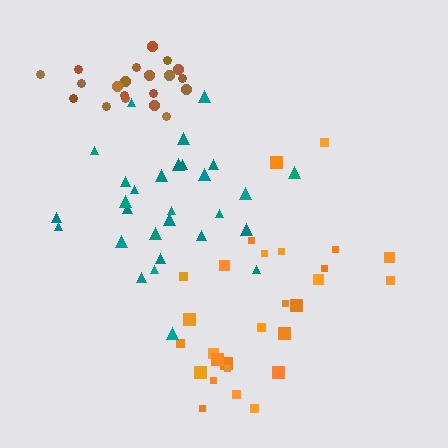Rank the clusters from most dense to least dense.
brown, teal, orange.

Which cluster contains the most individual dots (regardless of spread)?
Teal (30).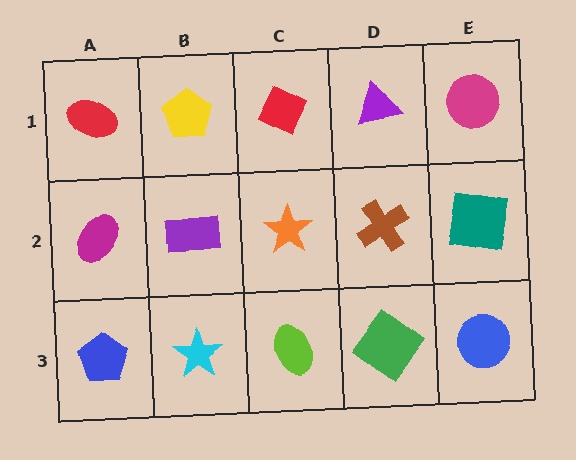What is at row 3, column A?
A blue pentagon.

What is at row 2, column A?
A magenta ellipse.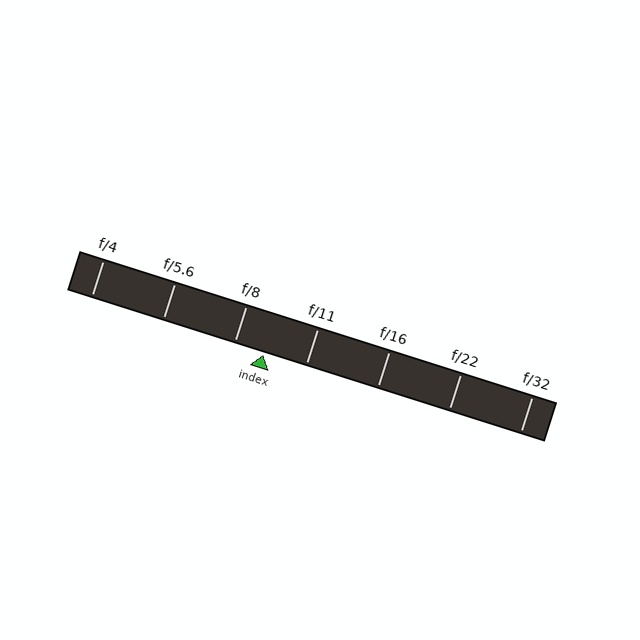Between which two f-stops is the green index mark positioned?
The index mark is between f/8 and f/11.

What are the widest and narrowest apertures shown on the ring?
The widest aperture shown is f/4 and the narrowest is f/32.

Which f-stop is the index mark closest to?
The index mark is closest to f/8.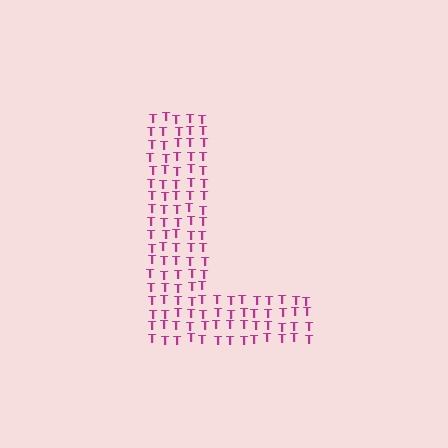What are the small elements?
The small elements are letter T's.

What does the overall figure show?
The overall figure shows the letter L.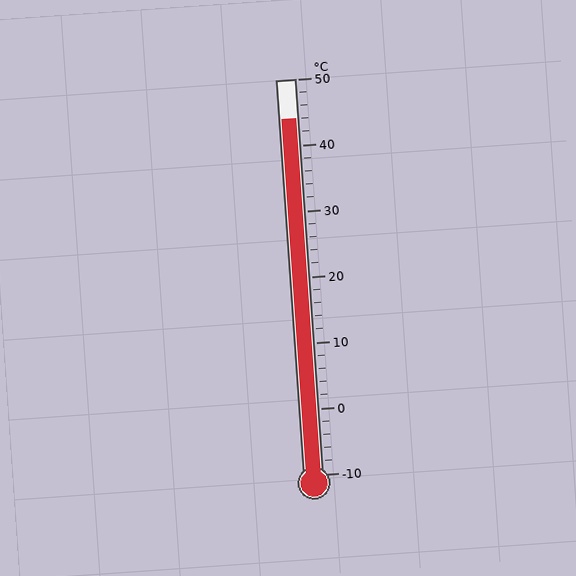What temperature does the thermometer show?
The thermometer shows approximately 44°C.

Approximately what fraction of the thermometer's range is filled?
The thermometer is filled to approximately 90% of its range.